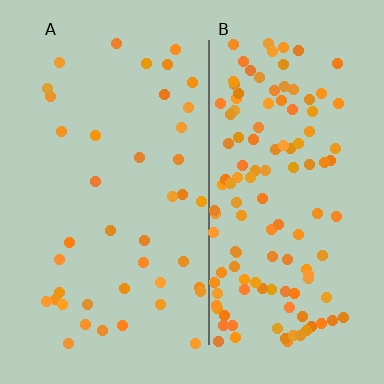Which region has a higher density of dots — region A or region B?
B (the right).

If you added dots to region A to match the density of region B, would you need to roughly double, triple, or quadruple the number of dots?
Approximately triple.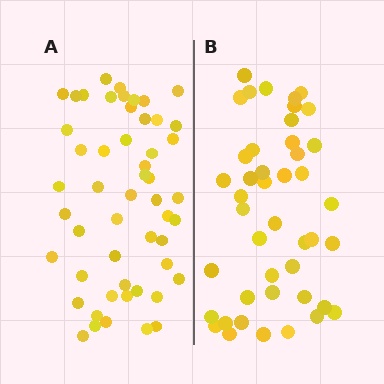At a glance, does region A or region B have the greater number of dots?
Region A (the left region) has more dots.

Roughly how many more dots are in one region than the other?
Region A has roughly 8 or so more dots than region B.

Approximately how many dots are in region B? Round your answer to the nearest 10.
About 40 dots. (The exact count is 44, which rounds to 40.)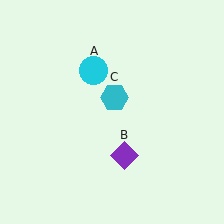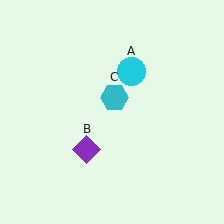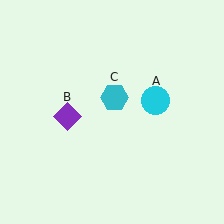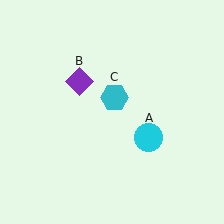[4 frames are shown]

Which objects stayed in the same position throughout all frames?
Cyan hexagon (object C) remained stationary.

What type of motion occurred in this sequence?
The cyan circle (object A), purple diamond (object B) rotated clockwise around the center of the scene.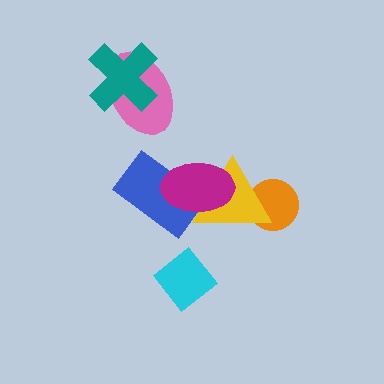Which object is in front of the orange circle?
The yellow triangle is in front of the orange circle.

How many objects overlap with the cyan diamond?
0 objects overlap with the cyan diamond.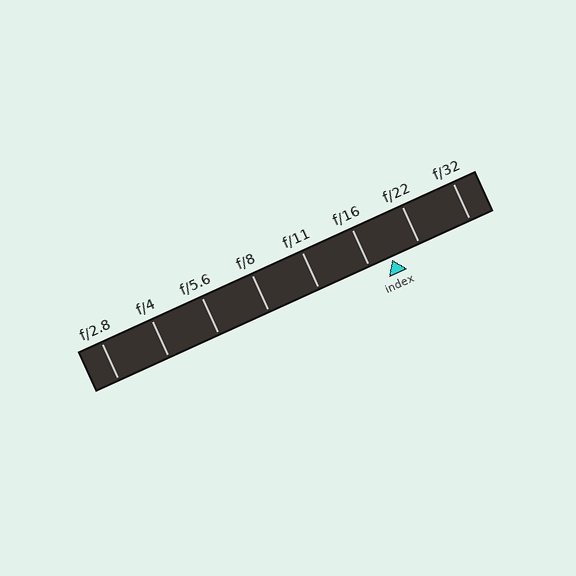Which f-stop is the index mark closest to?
The index mark is closest to f/16.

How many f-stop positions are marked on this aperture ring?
There are 8 f-stop positions marked.